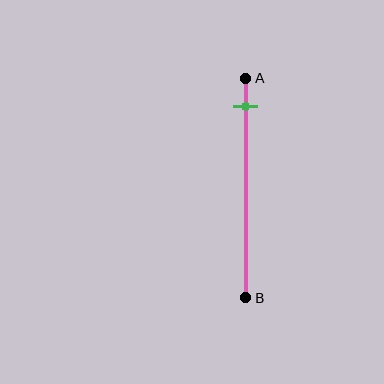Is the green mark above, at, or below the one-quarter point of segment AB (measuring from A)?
The green mark is above the one-quarter point of segment AB.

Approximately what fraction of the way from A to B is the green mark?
The green mark is approximately 15% of the way from A to B.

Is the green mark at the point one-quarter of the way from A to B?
No, the mark is at about 15% from A, not at the 25% one-quarter point.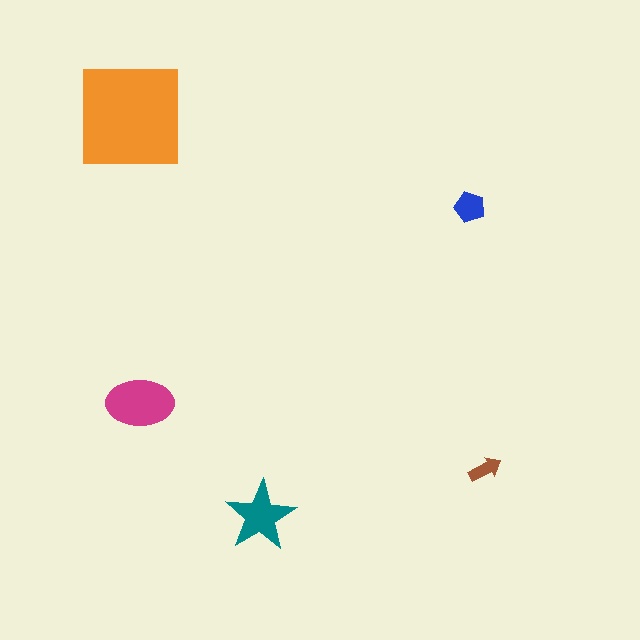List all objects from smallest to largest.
The brown arrow, the blue pentagon, the teal star, the magenta ellipse, the orange square.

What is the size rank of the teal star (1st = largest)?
3rd.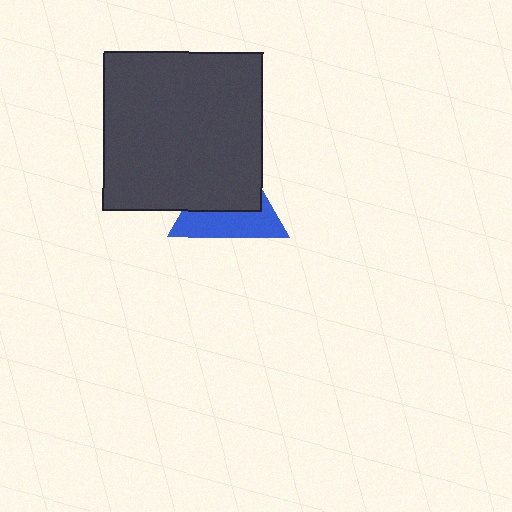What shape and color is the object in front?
The object in front is a dark gray square.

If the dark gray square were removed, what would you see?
You would see the complete blue triangle.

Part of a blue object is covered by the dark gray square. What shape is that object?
It is a triangle.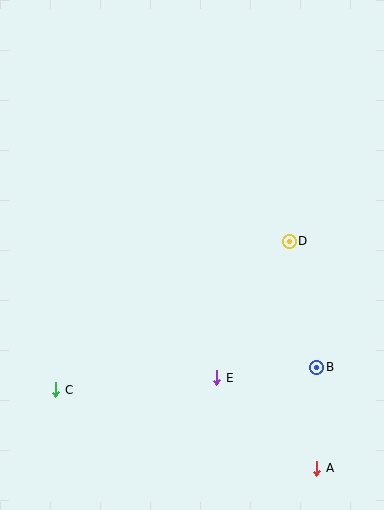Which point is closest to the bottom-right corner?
Point A is closest to the bottom-right corner.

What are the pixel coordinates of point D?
Point D is at (289, 241).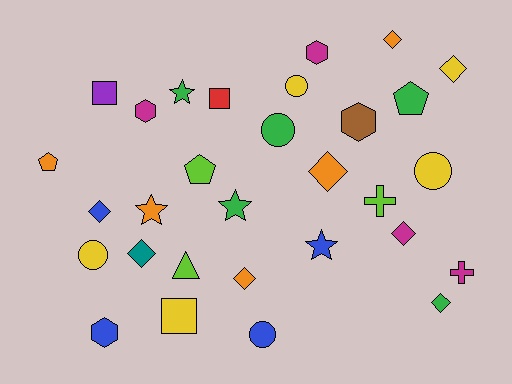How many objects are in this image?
There are 30 objects.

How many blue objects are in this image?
There are 4 blue objects.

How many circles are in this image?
There are 5 circles.